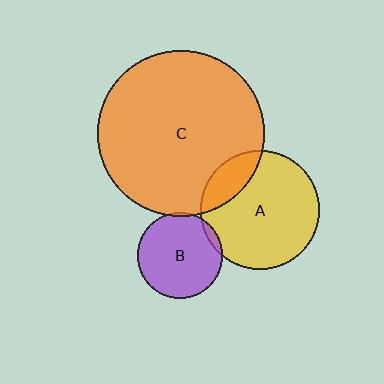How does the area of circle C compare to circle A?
Approximately 2.0 times.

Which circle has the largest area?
Circle C (orange).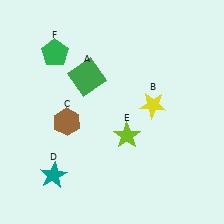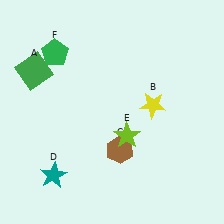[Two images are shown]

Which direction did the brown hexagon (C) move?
The brown hexagon (C) moved right.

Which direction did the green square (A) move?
The green square (A) moved left.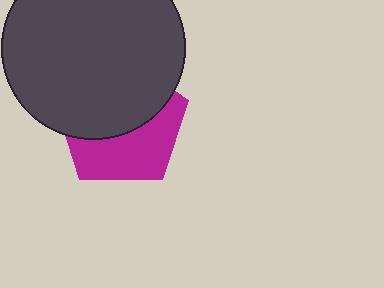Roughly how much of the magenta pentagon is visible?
About half of it is visible (roughly 45%).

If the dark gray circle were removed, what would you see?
You would see the complete magenta pentagon.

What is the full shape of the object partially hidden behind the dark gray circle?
The partially hidden object is a magenta pentagon.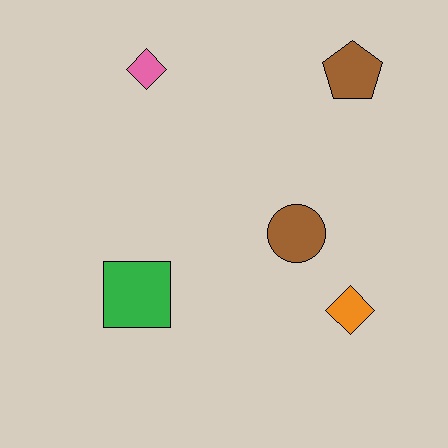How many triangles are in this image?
There are no triangles.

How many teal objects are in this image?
There are no teal objects.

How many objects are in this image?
There are 5 objects.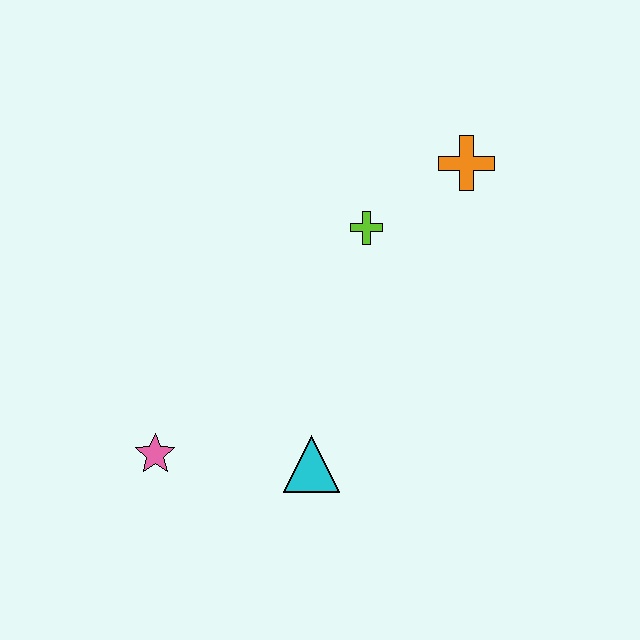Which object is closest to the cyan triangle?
The pink star is closest to the cyan triangle.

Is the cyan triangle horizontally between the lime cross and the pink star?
Yes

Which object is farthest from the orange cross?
The pink star is farthest from the orange cross.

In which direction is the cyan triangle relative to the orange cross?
The cyan triangle is below the orange cross.